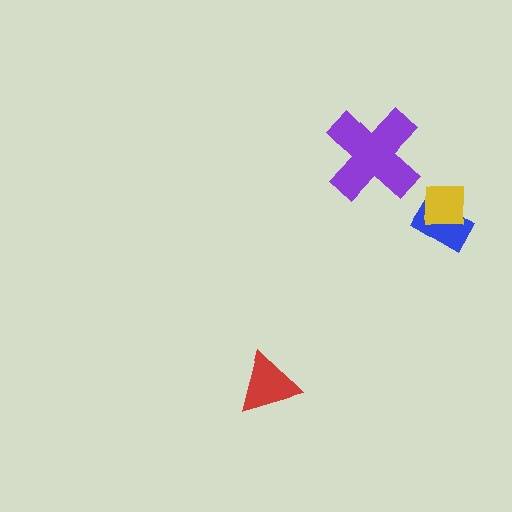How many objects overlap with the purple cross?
0 objects overlap with the purple cross.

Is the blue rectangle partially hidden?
Yes, it is partially covered by another shape.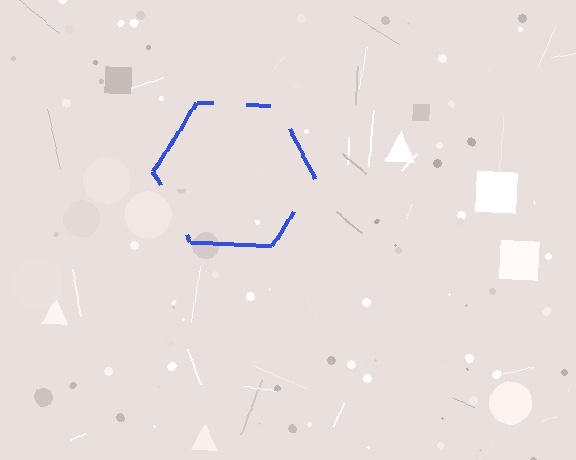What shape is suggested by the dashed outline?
The dashed outline suggests a hexagon.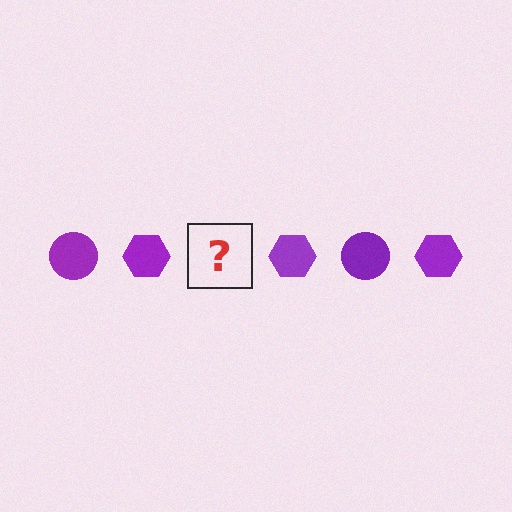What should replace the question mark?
The question mark should be replaced with a purple circle.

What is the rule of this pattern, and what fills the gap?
The rule is that the pattern cycles through circle, hexagon shapes in purple. The gap should be filled with a purple circle.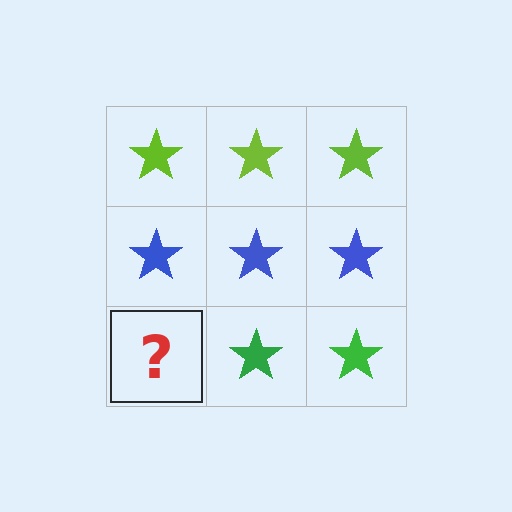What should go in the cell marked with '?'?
The missing cell should contain a green star.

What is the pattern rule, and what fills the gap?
The rule is that each row has a consistent color. The gap should be filled with a green star.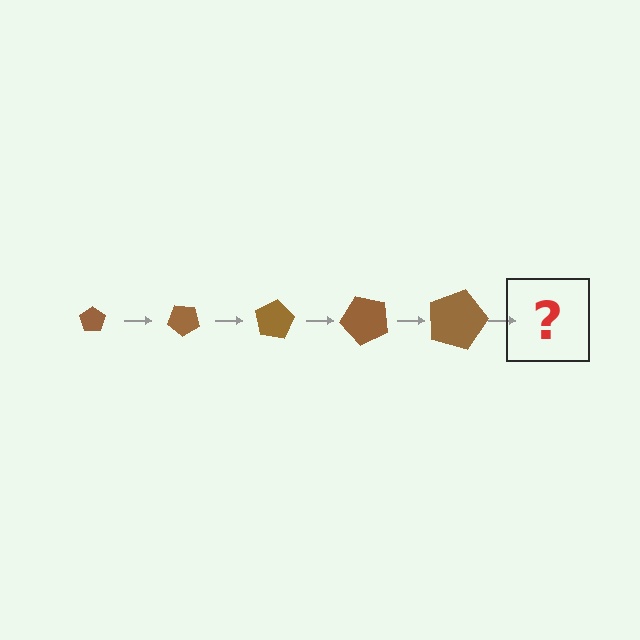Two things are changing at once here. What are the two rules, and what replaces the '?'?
The two rules are that the pentagon grows larger each step and it rotates 40 degrees each step. The '?' should be a pentagon, larger than the previous one and rotated 200 degrees from the start.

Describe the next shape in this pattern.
It should be a pentagon, larger than the previous one and rotated 200 degrees from the start.